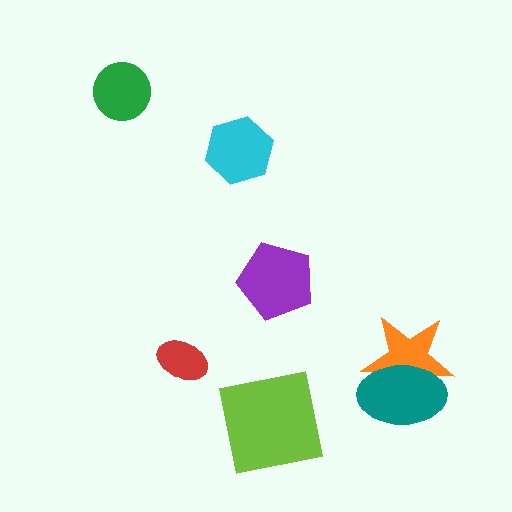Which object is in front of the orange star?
The teal ellipse is in front of the orange star.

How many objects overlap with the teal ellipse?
1 object overlaps with the teal ellipse.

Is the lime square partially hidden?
No, no other shape covers it.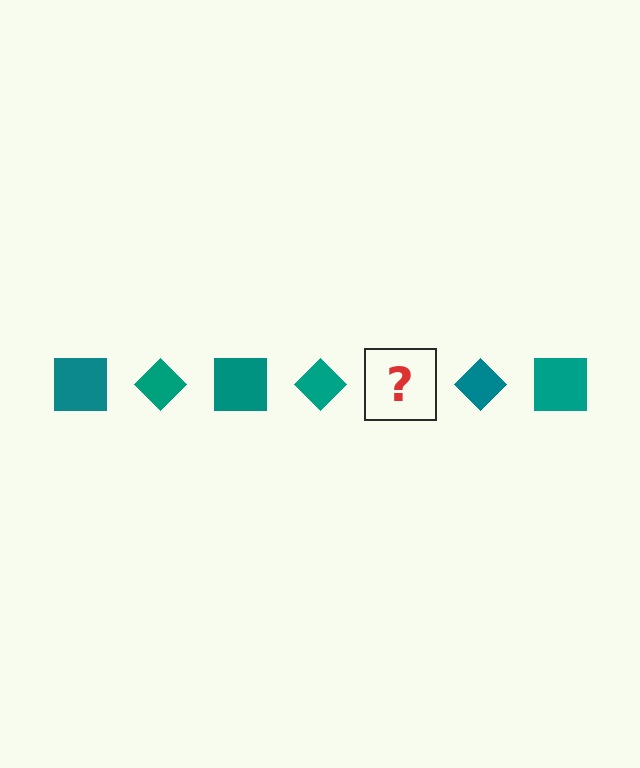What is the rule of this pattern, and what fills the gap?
The rule is that the pattern cycles through square, diamond shapes in teal. The gap should be filled with a teal square.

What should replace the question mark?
The question mark should be replaced with a teal square.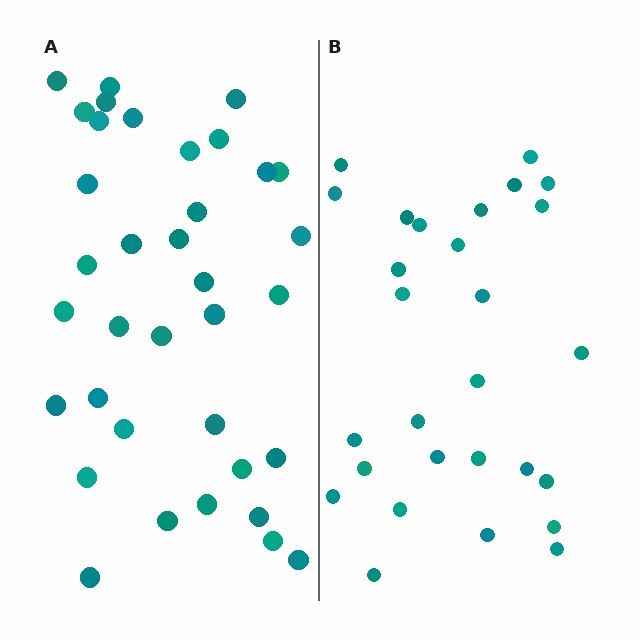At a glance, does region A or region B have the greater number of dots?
Region A (the left region) has more dots.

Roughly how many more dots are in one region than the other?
Region A has roughly 8 or so more dots than region B.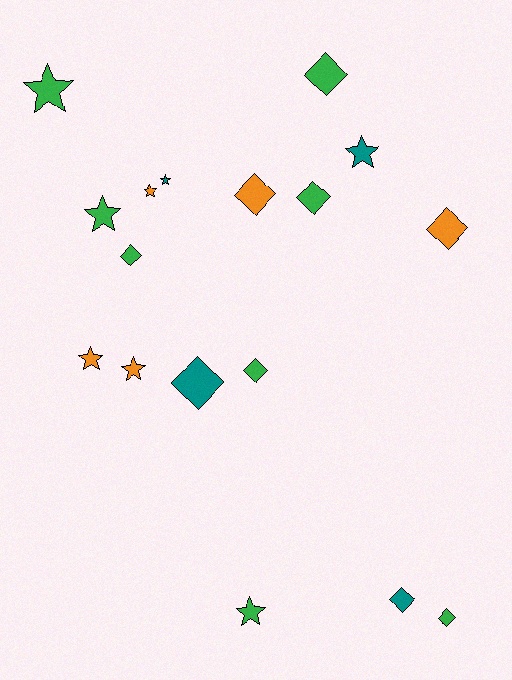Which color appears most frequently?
Green, with 8 objects.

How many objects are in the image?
There are 17 objects.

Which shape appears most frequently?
Diamond, with 9 objects.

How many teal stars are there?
There are 2 teal stars.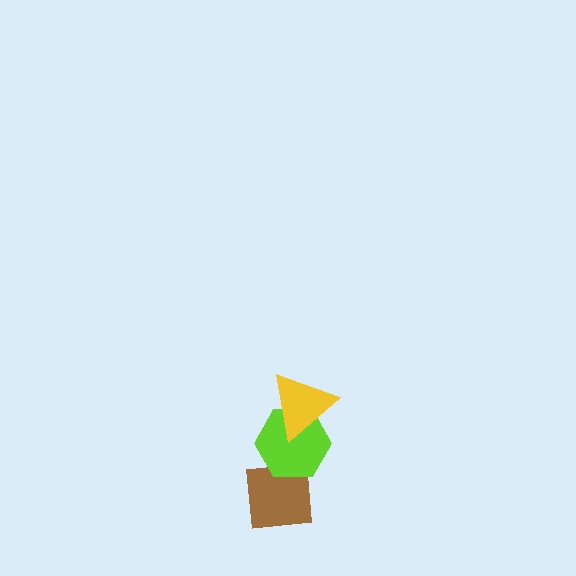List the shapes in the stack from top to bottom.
From top to bottom: the yellow triangle, the lime hexagon, the brown square.